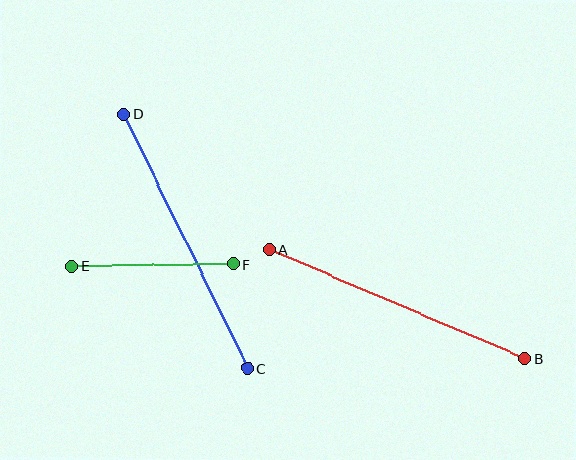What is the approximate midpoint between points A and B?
The midpoint is at approximately (397, 304) pixels.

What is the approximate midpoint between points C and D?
The midpoint is at approximately (186, 241) pixels.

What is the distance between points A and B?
The distance is approximately 277 pixels.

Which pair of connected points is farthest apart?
Points C and D are farthest apart.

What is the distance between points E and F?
The distance is approximately 162 pixels.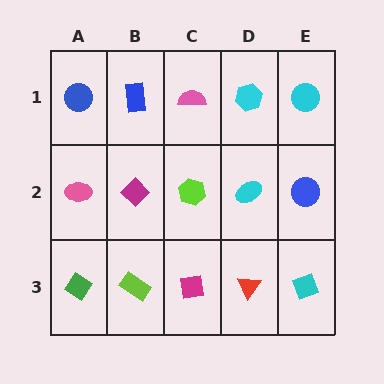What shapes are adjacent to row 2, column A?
A blue circle (row 1, column A), a green diamond (row 3, column A), a magenta diamond (row 2, column B).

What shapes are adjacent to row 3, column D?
A cyan ellipse (row 2, column D), a magenta square (row 3, column C), a cyan diamond (row 3, column E).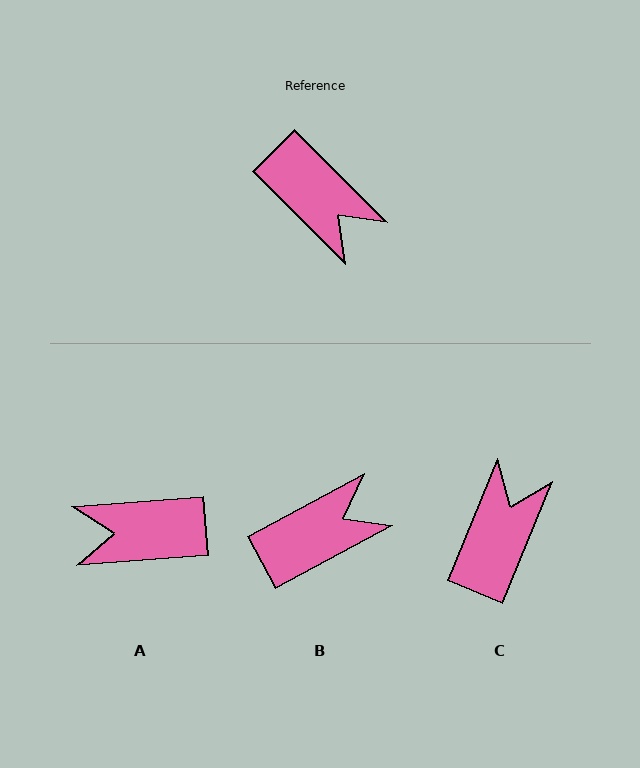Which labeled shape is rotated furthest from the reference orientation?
A, about 131 degrees away.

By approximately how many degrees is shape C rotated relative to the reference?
Approximately 112 degrees counter-clockwise.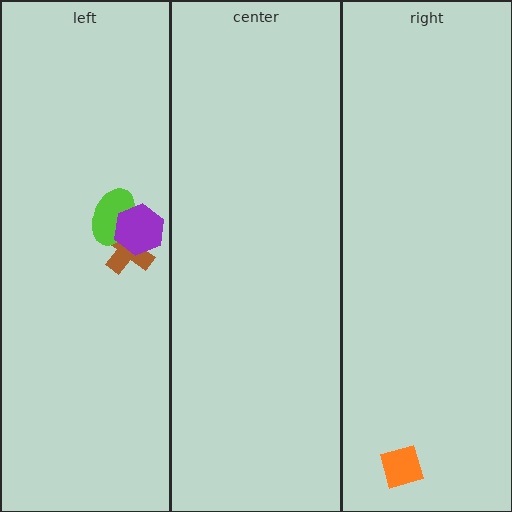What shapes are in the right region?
The orange diamond.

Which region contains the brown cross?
The left region.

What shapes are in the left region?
The brown cross, the lime ellipse, the purple hexagon.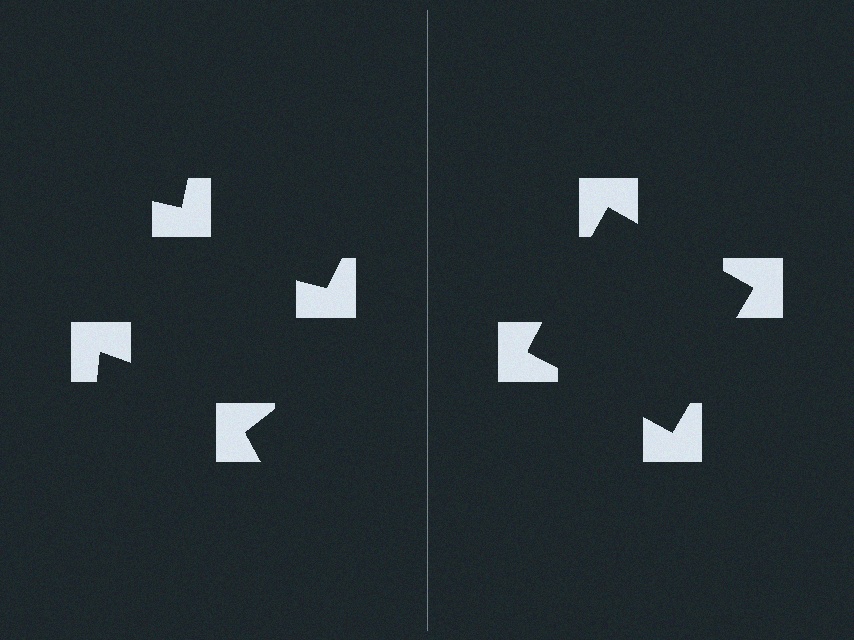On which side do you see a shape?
An illusory square appears on the right side. On the left side the wedge cuts are rotated, so no coherent shape forms.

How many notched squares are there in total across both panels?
8 — 4 on each side.